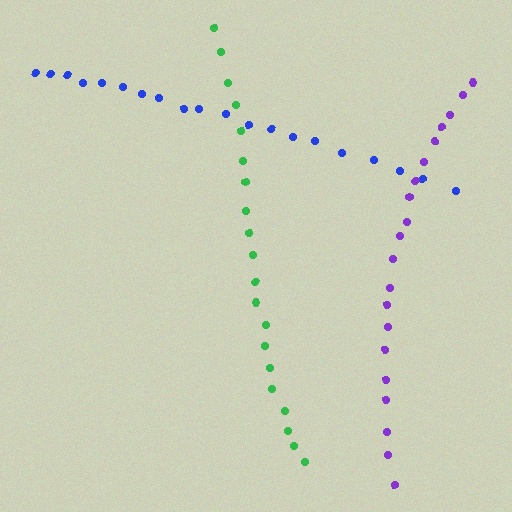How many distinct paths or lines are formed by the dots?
There are 3 distinct paths.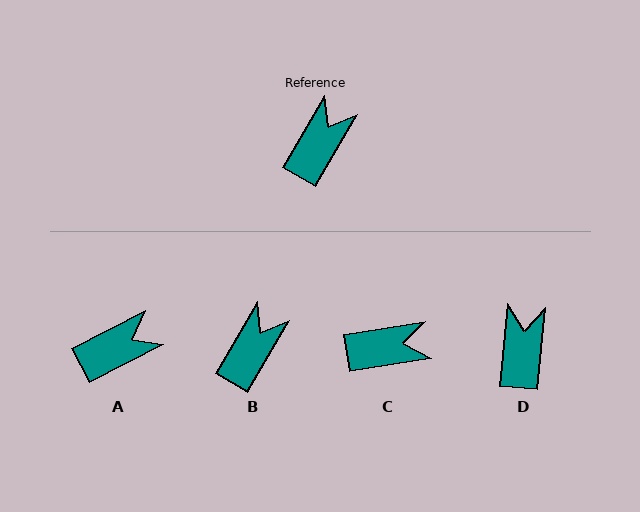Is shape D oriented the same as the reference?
No, it is off by about 25 degrees.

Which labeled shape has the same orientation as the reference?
B.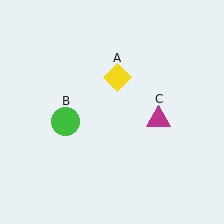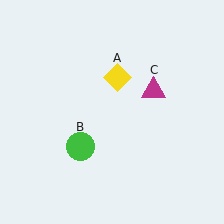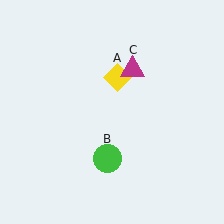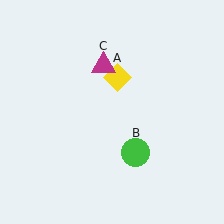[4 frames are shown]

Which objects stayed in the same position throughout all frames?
Yellow diamond (object A) remained stationary.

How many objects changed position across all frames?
2 objects changed position: green circle (object B), magenta triangle (object C).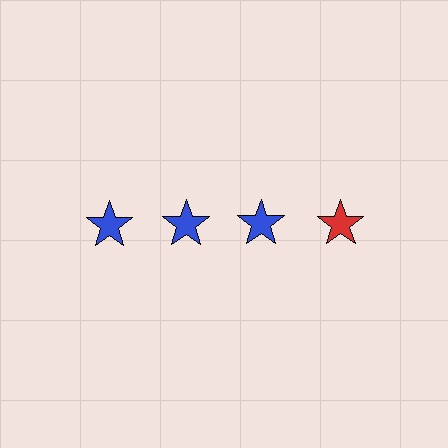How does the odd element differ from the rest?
It has a different color: red instead of blue.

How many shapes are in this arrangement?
There are 4 shapes arranged in a grid pattern.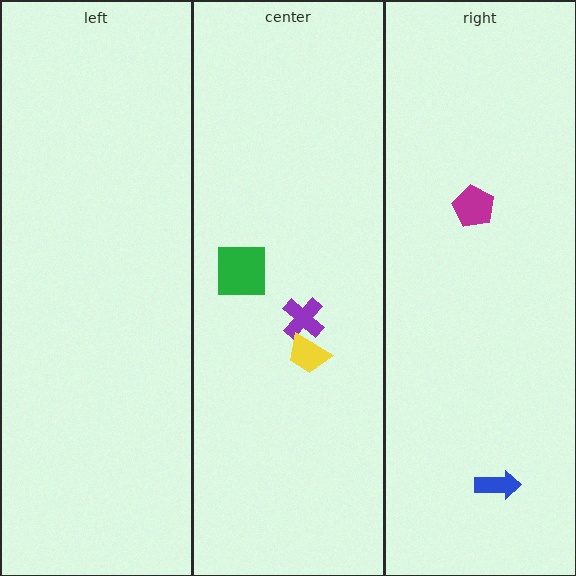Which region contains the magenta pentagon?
The right region.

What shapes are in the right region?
The magenta pentagon, the blue arrow.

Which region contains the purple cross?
The center region.